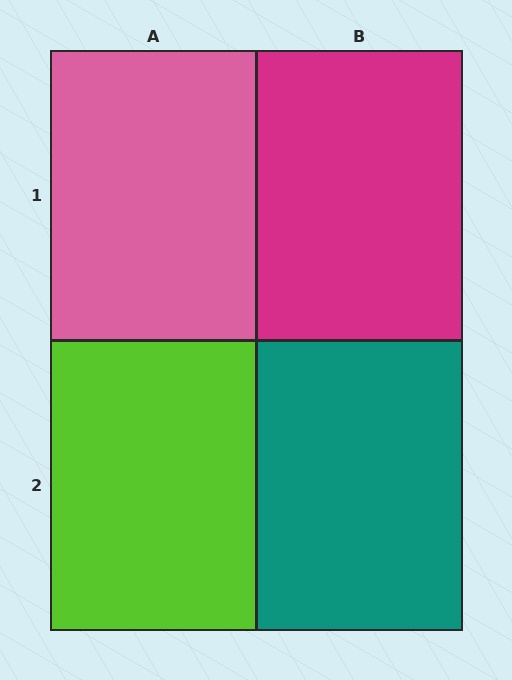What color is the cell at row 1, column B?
Magenta.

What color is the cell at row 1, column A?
Pink.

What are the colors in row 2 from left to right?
Lime, teal.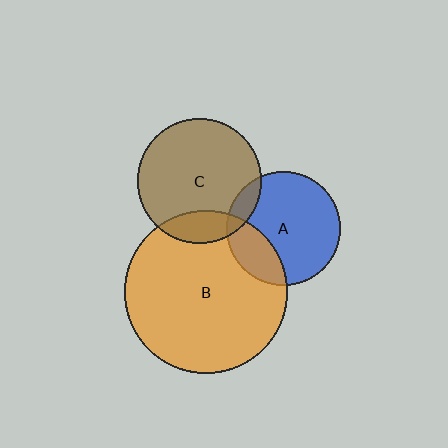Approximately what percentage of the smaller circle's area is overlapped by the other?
Approximately 10%.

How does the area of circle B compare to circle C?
Approximately 1.7 times.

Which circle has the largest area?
Circle B (orange).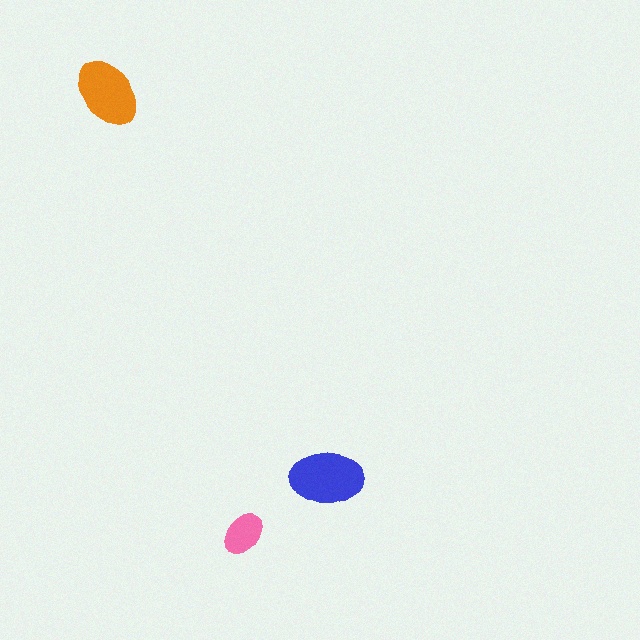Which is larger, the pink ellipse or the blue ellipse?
The blue one.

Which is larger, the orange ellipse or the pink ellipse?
The orange one.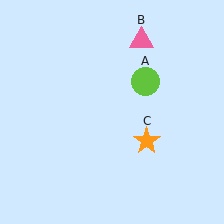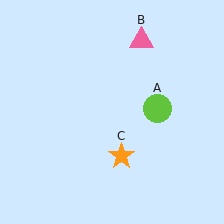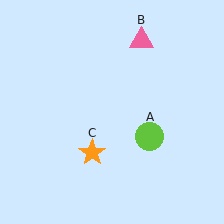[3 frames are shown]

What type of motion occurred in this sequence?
The lime circle (object A), orange star (object C) rotated clockwise around the center of the scene.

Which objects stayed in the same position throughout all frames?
Pink triangle (object B) remained stationary.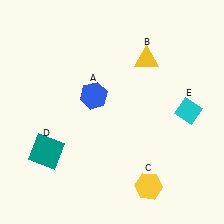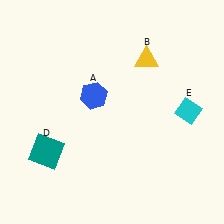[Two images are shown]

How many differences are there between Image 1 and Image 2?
There is 1 difference between the two images.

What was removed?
The yellow hexagon (C) was removed in Image 2.